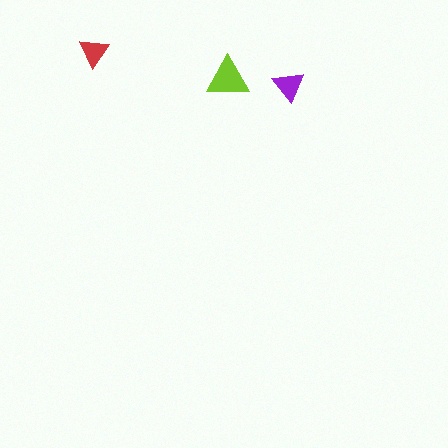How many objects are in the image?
There are 3 objects in the image.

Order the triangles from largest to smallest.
the lime one, the purple one, the red one.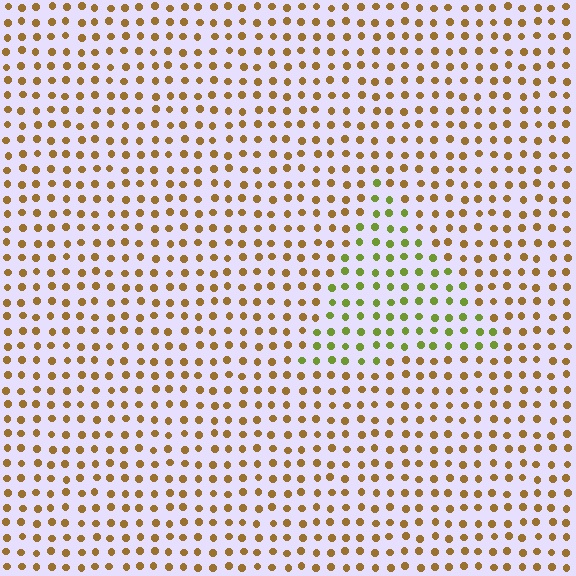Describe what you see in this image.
The image is filled with small brown elements in a uniform arrangement. A triangle-shaped region is visible where the elements are tinted to a slightly different hue, forming a subtle color boundary.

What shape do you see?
I see a triangle.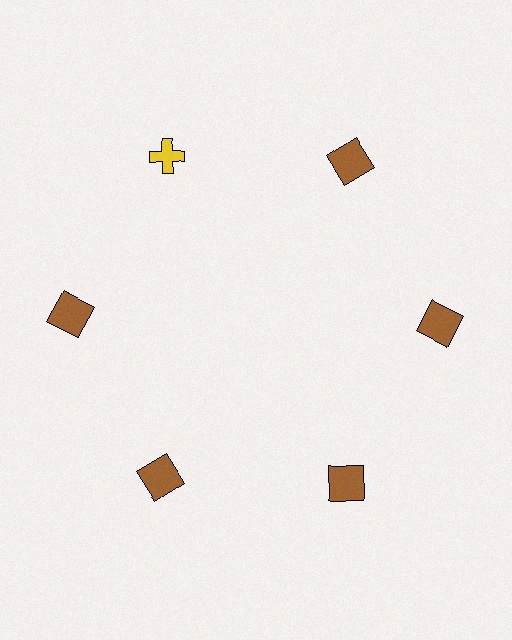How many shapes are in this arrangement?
There are 6 shapes arranged in a ring pattern.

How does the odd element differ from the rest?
It differs in both color (yellow instead of brown) and shape (cross instead of square).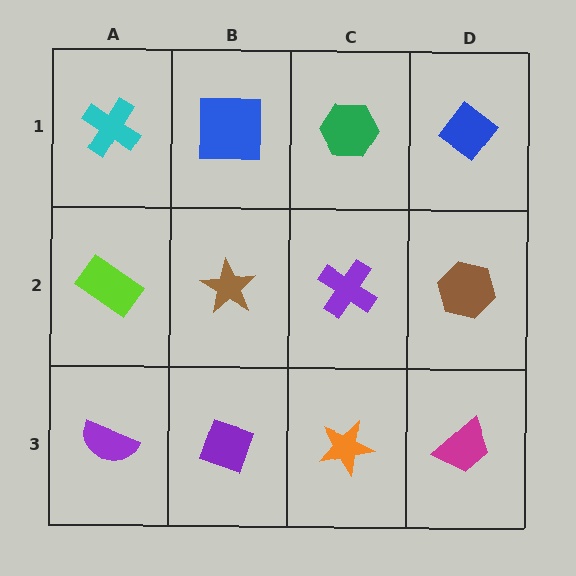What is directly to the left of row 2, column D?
A purple cross.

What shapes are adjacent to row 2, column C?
A green hexagon (row 1, column C), an orange star (row 3, column C), a brown star (row 2, column B), a brown hexagon (row 2, column D).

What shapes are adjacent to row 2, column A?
A cyan cross (row 1, column A), a purple semicircle (row 3, column A), a brown star (row 2, column B).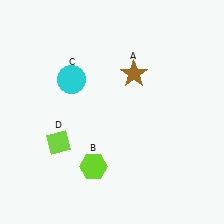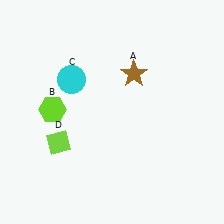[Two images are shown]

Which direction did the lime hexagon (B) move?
The lime hexagon (B) moved up.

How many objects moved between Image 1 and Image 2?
1 object moved between the two images.